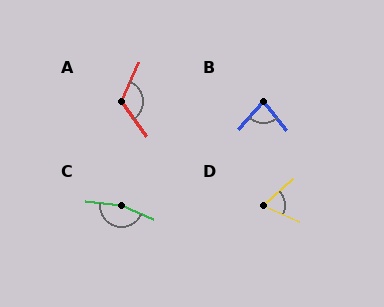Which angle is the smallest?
D, at approximately 65 degrees.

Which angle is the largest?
C, at approximately 163 degrees.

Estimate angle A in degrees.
Approximately 120 degrees.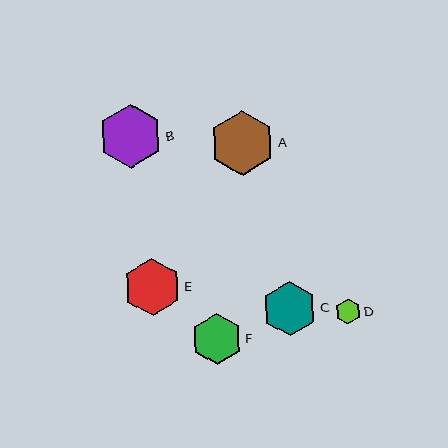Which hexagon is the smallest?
Hexagon D is the smallest with a size of approximately 25 pixels.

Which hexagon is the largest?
Hexagon A is the largest with a size of approximately 65 pixels.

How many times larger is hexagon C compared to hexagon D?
Hexagon C is approximately 2.2 times the size of hexagon D.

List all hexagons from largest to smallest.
From largest to smallest: A, B, E, C, F, D.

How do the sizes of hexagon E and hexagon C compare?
Hexagon E and hexagon C are approximately the same size.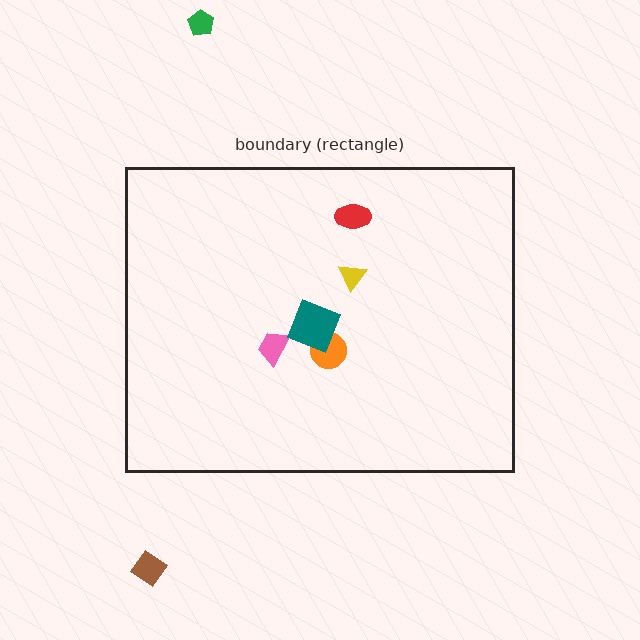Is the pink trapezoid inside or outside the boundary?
Inside.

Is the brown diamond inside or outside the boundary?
Outside.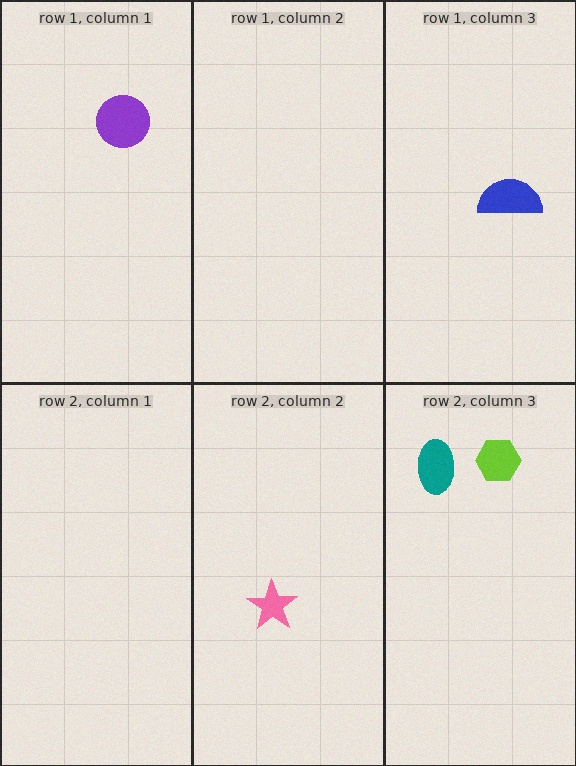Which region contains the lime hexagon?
The row 2, column 3 region.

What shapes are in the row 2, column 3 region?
The lime hexagon, the teal ellipse.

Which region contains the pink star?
The row 2, column 2 region.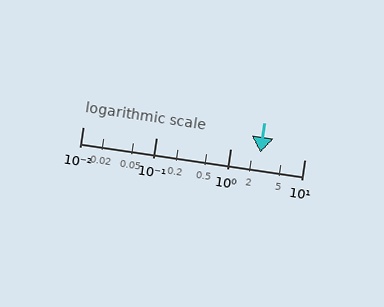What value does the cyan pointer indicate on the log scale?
The pointer indicates approximately 2.5.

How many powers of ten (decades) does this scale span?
The scale spans 3 decades, from 0.01 to 10.